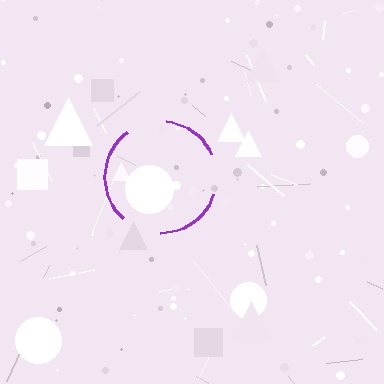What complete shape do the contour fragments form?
The contour fragments form a circle.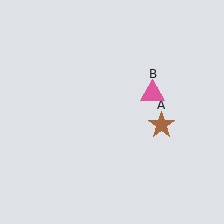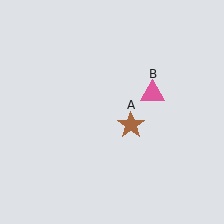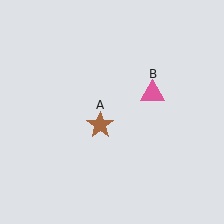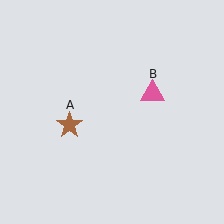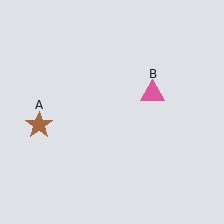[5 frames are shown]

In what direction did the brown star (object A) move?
The brown star (object A) moved left.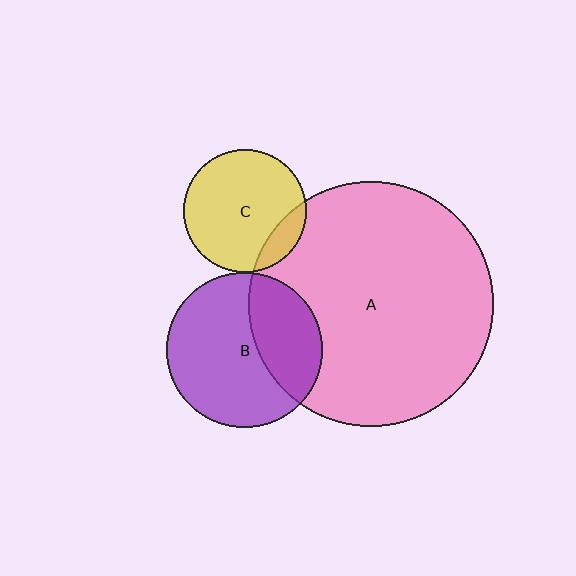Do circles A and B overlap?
Yes.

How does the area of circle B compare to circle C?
Approximately 1.6 times.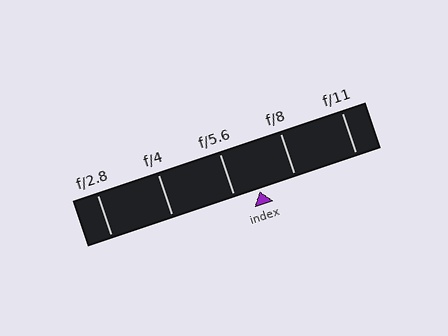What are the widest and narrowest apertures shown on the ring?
The widest aperture shown is f/2.8 and the narrowest is f/11.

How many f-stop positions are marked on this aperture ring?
There are 5 f-stop positions marked.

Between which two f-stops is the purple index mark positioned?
The index mark is between f/5.6 and f/8.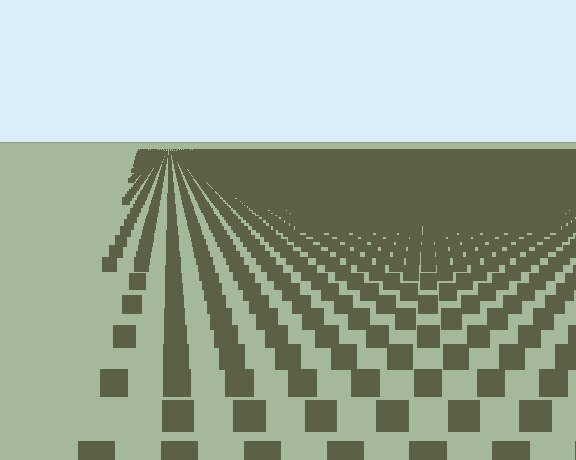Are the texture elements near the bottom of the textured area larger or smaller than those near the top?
Larger. Near the bottom, elements are closer to the viewer and appear at a bigger on-screen size.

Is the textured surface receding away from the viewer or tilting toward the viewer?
The surface is receding away from the viewer. Texture elements get smaller and denser toward the top.